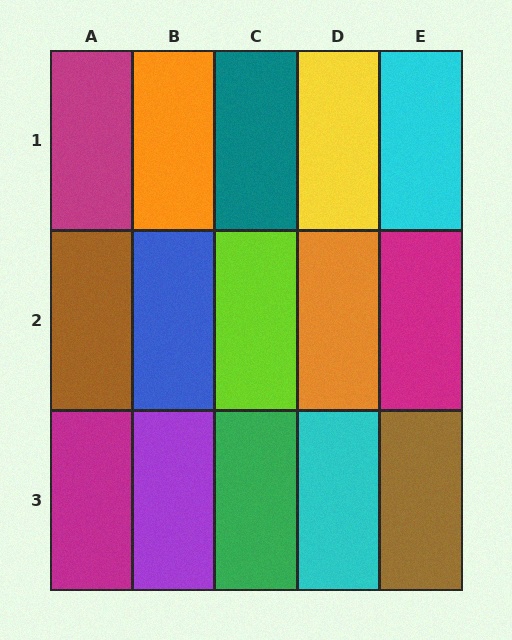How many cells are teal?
1 cell is teal.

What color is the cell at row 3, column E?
Brown.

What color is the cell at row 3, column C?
Green.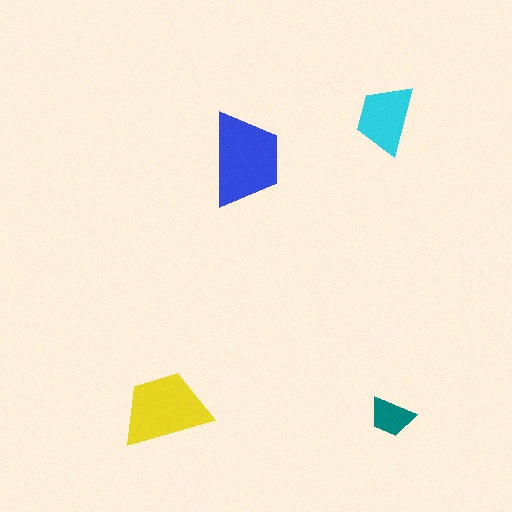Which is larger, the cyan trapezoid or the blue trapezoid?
The blue one.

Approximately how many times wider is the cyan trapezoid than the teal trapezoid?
About 1.5 times wider.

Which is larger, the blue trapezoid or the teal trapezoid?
The blue one.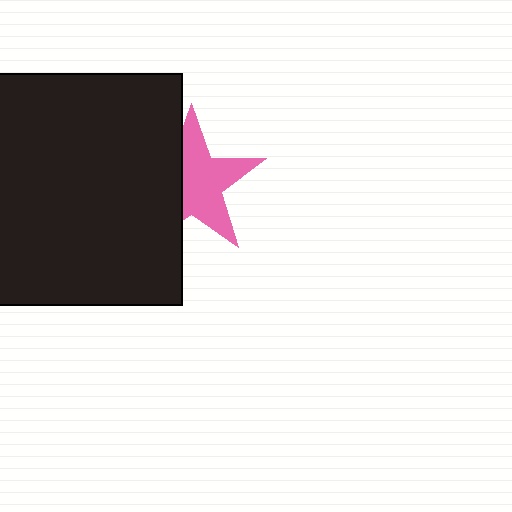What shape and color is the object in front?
The object in front is a black rectangle.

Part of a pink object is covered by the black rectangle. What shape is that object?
It is a star.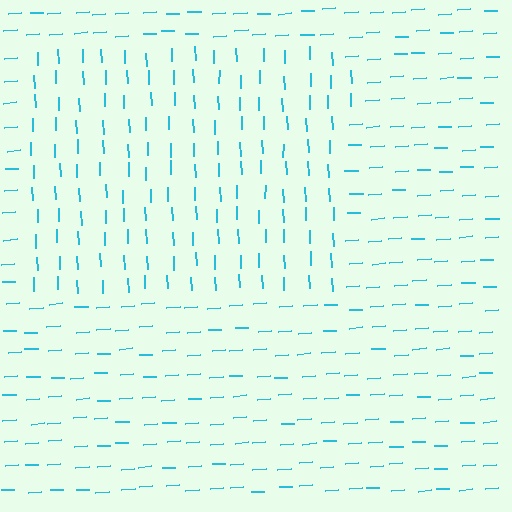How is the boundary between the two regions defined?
The boundary is defined purely by a change in line orientation (approximately 88 degrees difference). All lines are the same color and thickness.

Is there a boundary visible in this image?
Yes, there is a texture boundary formed by a change in line orientation.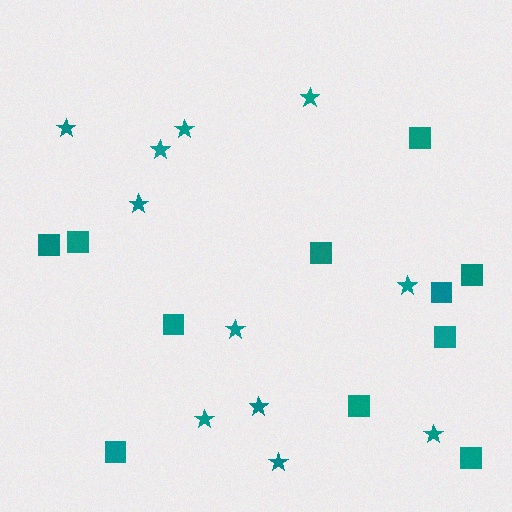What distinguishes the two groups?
There are 2 groups: one group of squares (11) and one group of stars (11).